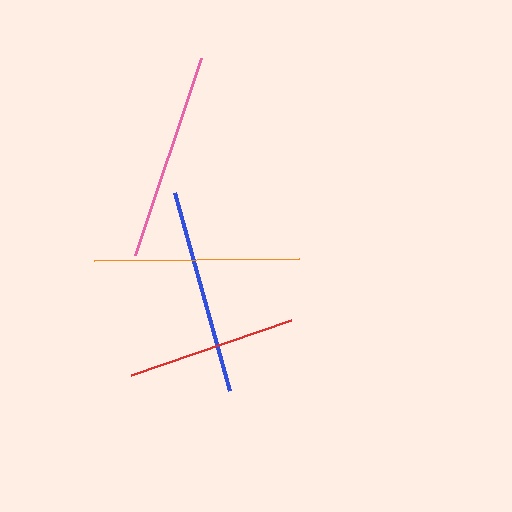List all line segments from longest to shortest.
From longest to shortest: pink, blue, orange, red.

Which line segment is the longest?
The pink line is the longest at approximately 208 pixels.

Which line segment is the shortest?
The red line is the shortest at approximately 170 pixels.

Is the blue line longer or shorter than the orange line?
The blue line is longer than the orange line.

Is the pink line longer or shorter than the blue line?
The pink line is longer than the blue line.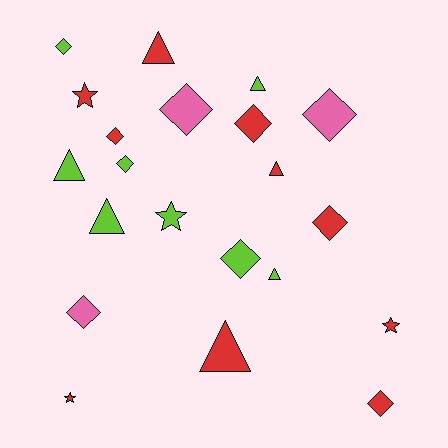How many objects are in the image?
There are 21 objects.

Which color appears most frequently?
Red, with 10 objects.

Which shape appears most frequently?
Diamond, with 10 objects.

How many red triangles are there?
There are 3 red triangles.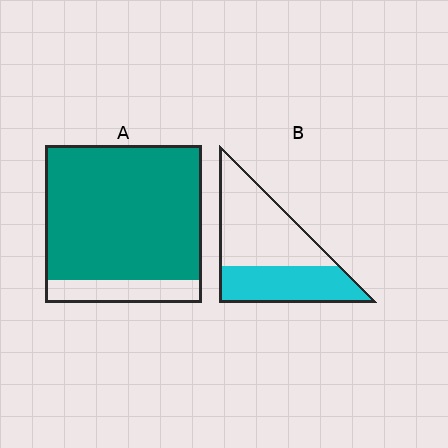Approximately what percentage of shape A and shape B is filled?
A is approximately 85% and B is approximately 40%.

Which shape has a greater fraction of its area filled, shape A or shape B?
Shape A.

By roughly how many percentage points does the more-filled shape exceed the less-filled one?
By roughly 45 percentage points (A over B).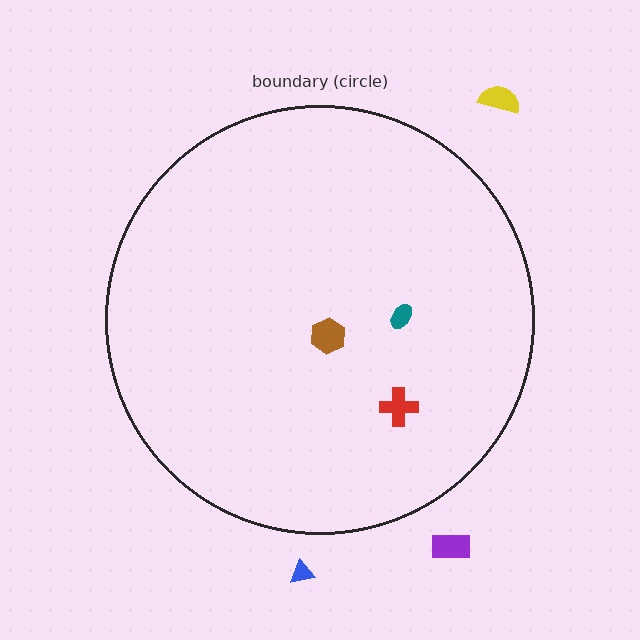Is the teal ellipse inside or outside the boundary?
Inside.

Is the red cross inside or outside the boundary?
Inside.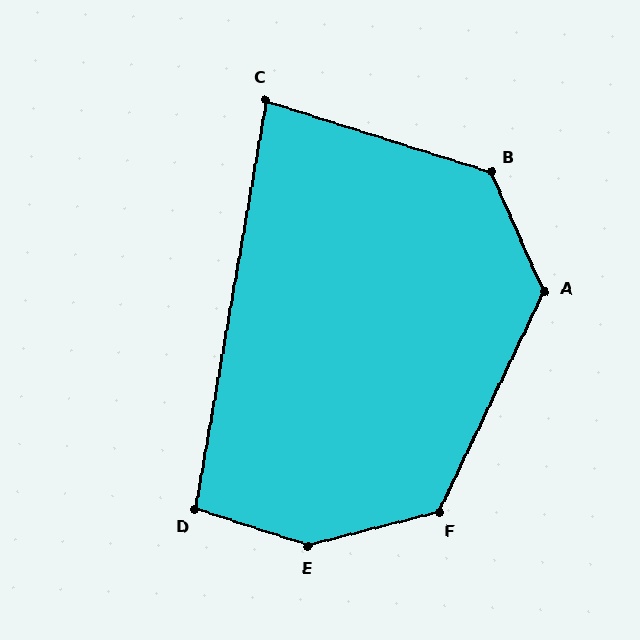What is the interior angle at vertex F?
Approximately 130 degrees (obtuse).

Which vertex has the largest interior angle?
E, at approximately 147 degrees.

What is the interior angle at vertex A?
Approximately 130 degrees (obtuse).